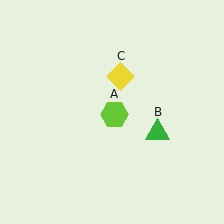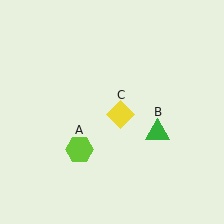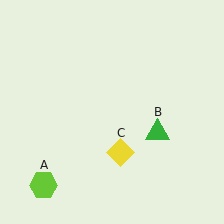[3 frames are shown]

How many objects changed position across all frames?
2 objects changed position: lime hexagon (object A), yellow diamond (object C).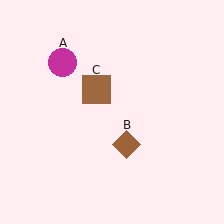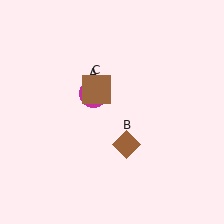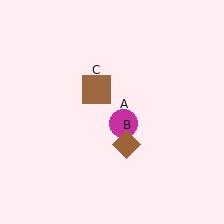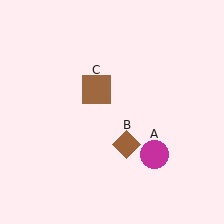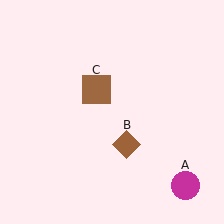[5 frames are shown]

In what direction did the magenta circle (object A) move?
The magenta circle (object A) moved down and to the right.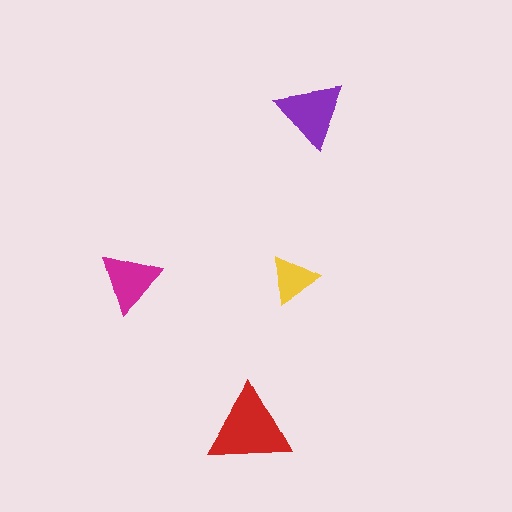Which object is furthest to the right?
The purple triangle is rightmost.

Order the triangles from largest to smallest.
the red one, the purple one, the magenta one, the yellow one.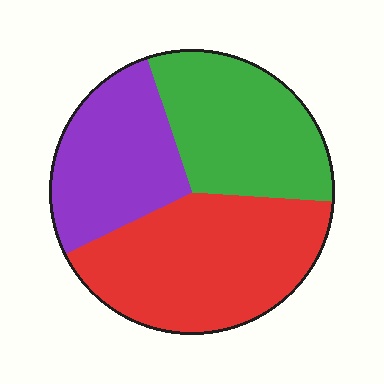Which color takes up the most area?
Red, at roughly 40%.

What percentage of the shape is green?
Green takes up between a sixth and a third of the shape.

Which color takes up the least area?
Purple, at roughly 25%.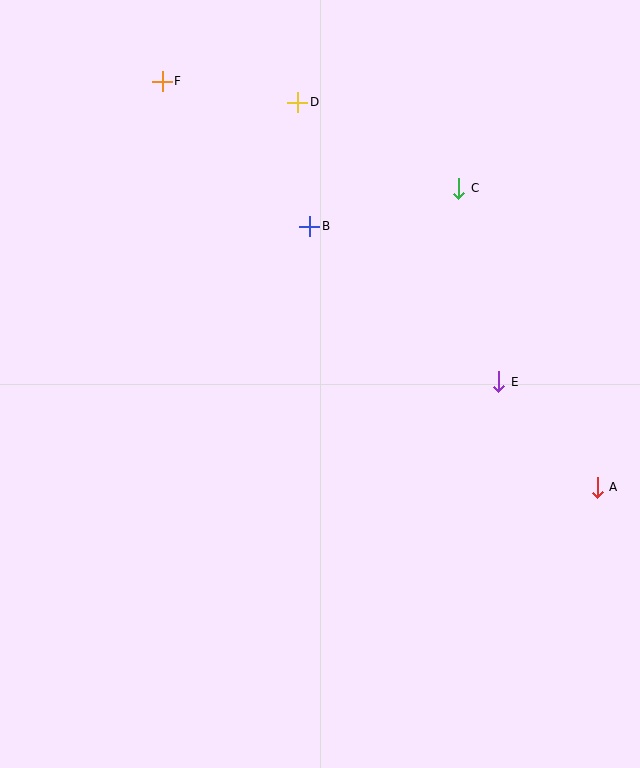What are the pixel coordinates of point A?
Point A is at (597, 487).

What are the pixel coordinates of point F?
Point F is at (162, 81).